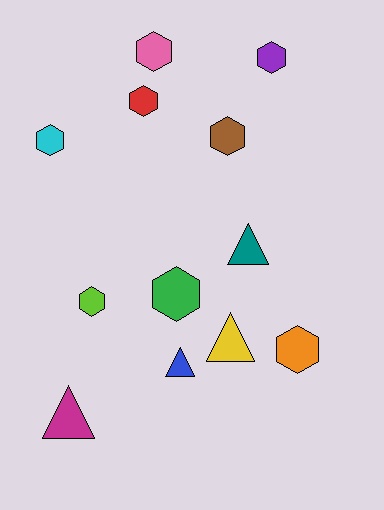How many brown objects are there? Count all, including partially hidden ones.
There is 1 brown object.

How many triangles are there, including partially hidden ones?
There are 4 triangles.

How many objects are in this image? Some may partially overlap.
There are 12 objects.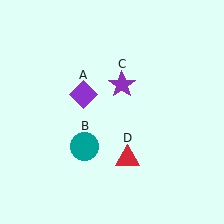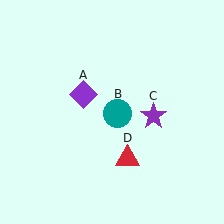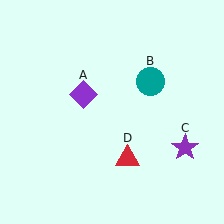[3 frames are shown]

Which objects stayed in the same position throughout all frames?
Purple diamond (object A) and red triangle (object D) remained stationary.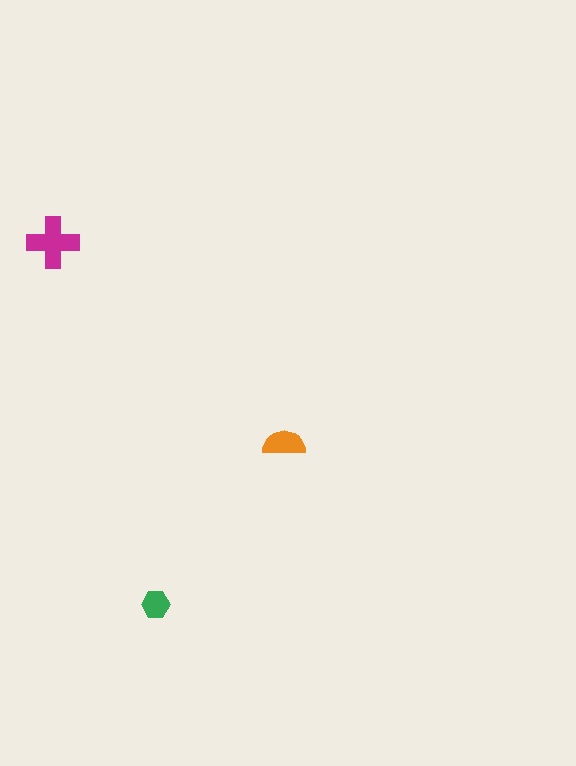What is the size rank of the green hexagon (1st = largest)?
3rd.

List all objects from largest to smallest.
The magenta cross, the orange semicircle, the green hexagon.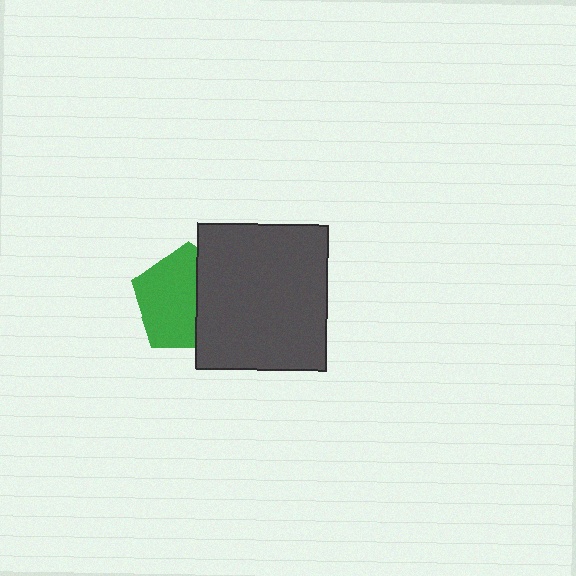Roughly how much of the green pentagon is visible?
About half of it is visible (roughly 60%).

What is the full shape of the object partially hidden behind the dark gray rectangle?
The partially hidden object is a green pentagon.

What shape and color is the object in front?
The object in front is a dark gray rectangle.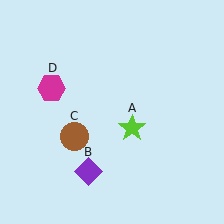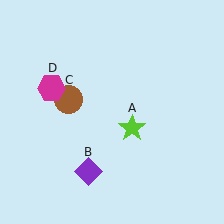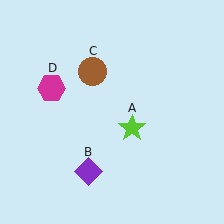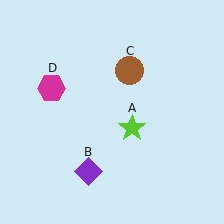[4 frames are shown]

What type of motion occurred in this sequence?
The brown circle (object C) rotated clockwise around the center of the scene.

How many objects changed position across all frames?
1 object changed position: brown circle (object C).